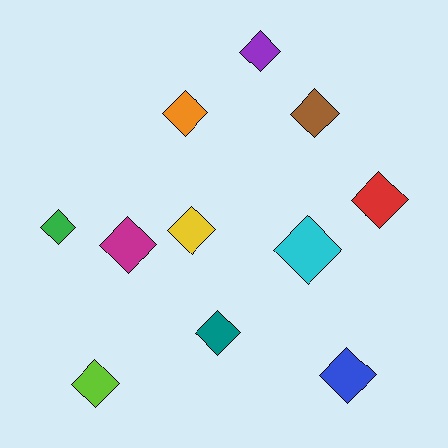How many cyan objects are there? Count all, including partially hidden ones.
There is 1 cyan object.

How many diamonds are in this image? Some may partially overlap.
There are 11 diamonds.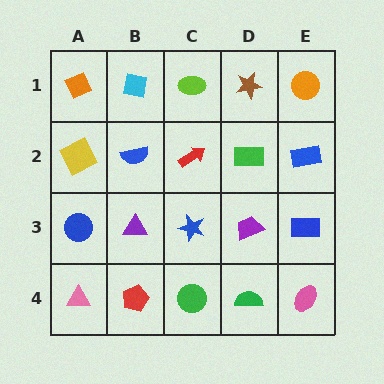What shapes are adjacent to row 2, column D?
A brown star (row 1, column D), a purple trapezoid (row 3, column D), a red arrow (row 2, column C), a blue rectangle (row 2, column E).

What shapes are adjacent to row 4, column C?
A blue star (row 3, column C), a red pentagon (row 4, column B), a green semicircle (row 4, column D).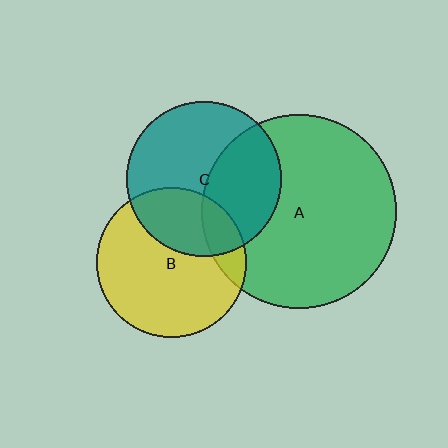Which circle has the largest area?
Circle A (green).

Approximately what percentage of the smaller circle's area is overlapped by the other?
Approximately 15%.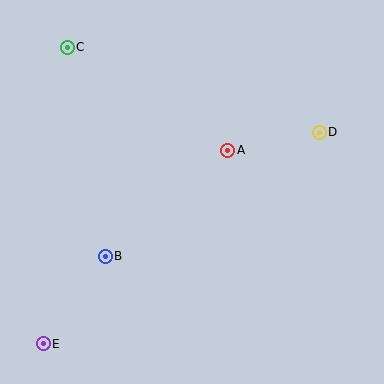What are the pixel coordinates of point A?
Point A is at (228, 150).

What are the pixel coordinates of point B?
Point B is at (105, 256).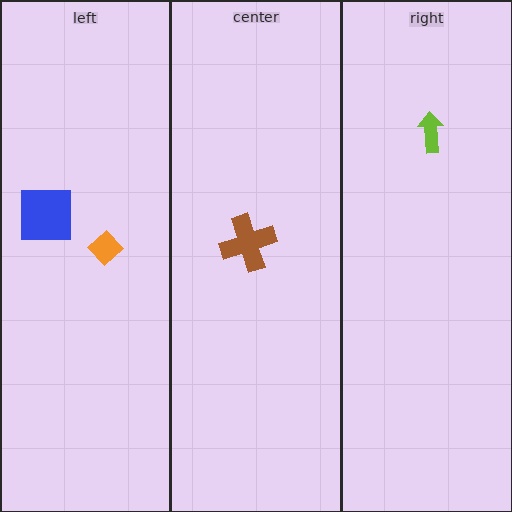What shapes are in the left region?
The orange diamond, the blue square.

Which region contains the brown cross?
The center region.